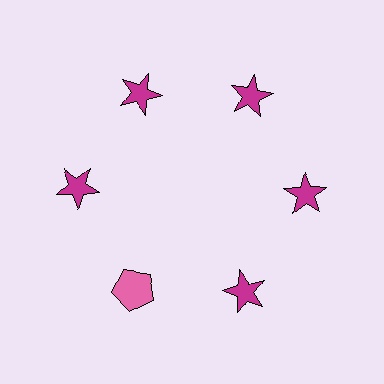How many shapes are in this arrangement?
There are 6 shapes arranged in a ring pattern.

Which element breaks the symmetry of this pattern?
The pink pentagon at roughly the 7 o'clock position breaks the symmetry. All other shapes are magenta stars.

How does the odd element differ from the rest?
It differs in both color (pink instead of magenta) and shape (pentagon instead of star).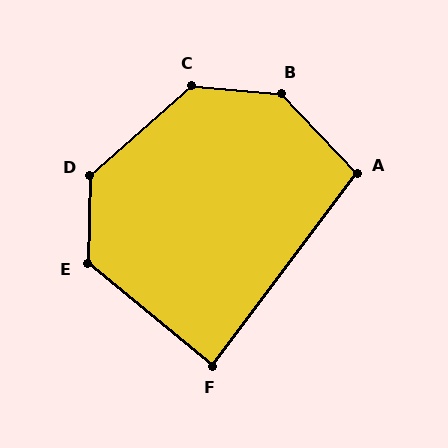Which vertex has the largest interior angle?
B, at approximately 139 degrees.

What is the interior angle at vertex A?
Approximately 100 degrees (obtuse).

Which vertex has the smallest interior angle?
F, at approximately 88 degrees.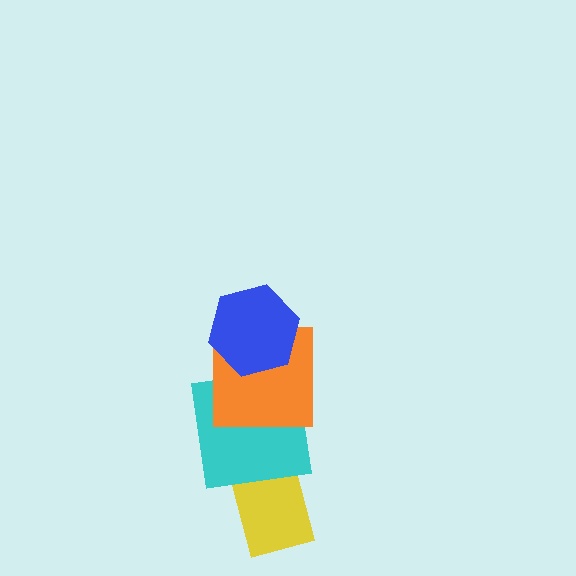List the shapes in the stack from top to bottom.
From top to bottom: the blue hexagon, the orange square, the cyan square, the yellow rectangle.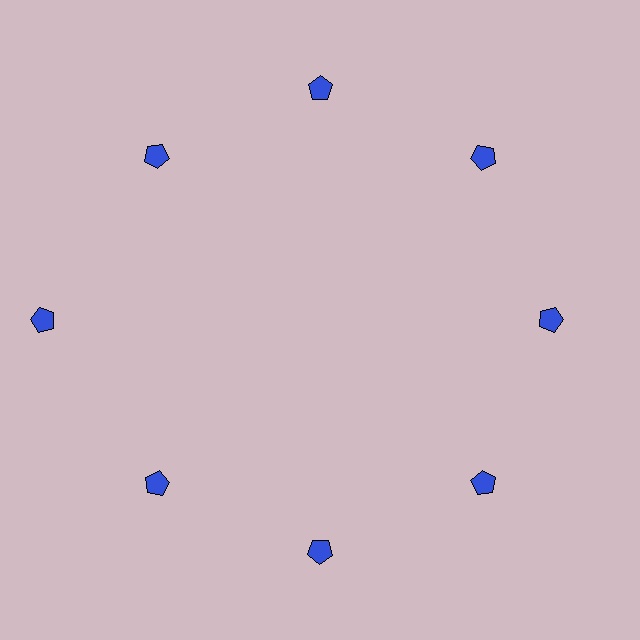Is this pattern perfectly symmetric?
No. The 8 blue pentagons are arranged in a ring, but one element near the 9 o'clock position is pushed outward from the center, breaking the 8-fold rotational symmetry.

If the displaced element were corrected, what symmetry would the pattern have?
It would have 8-fold rotational symmetry — the pattern would map onto itself every 45 degrees.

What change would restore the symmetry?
The symmetry would be restored by moving it inward, back onto the ring so that all 8 pentagons sit at equal angles and equal distance from the center.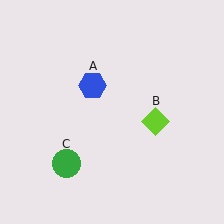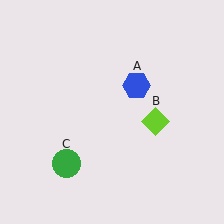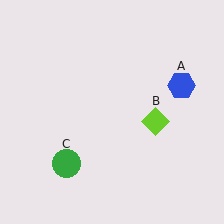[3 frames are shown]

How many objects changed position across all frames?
1 object changed position: blue hexagon (object A).